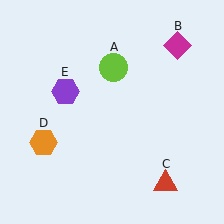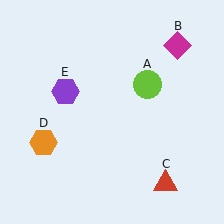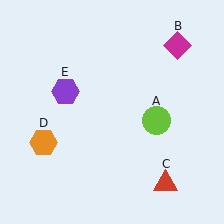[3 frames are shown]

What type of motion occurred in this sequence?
The lime circle (object A) rotated clockwise around the center of the scene.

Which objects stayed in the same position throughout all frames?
Magenta diamond (object B) and red triangle (object C) and orange hexagon (object D) and purple hexagon (object E) remained stationary.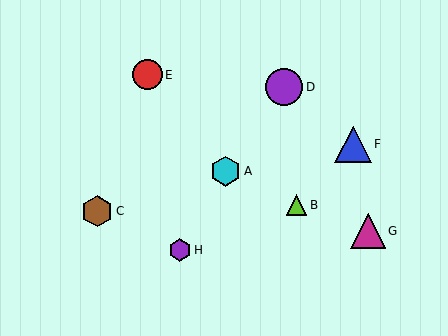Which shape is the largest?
The purple circle (labeled D) is the largest.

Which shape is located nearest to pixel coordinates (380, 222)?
The magenta triangle (labeled G) at (368, 231) is nearest to that location.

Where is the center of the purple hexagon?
The center of the purple hexagon is at (180, 250).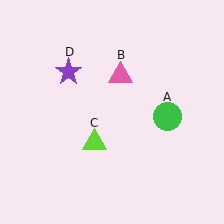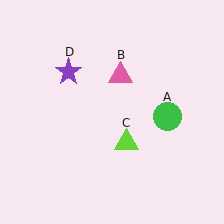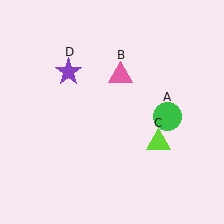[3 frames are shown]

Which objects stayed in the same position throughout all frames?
Green circle (object A) and pink triangle (object B) and purple star (object D) remained stationary.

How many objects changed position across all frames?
1 object changed position: lime triangle (object C).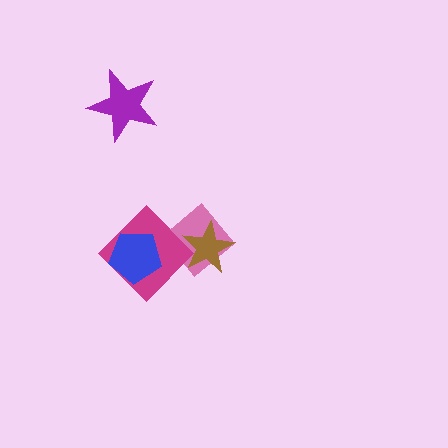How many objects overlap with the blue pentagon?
1 object overlaps with the blue pentagon.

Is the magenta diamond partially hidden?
Yes, it is partially covered by another shape.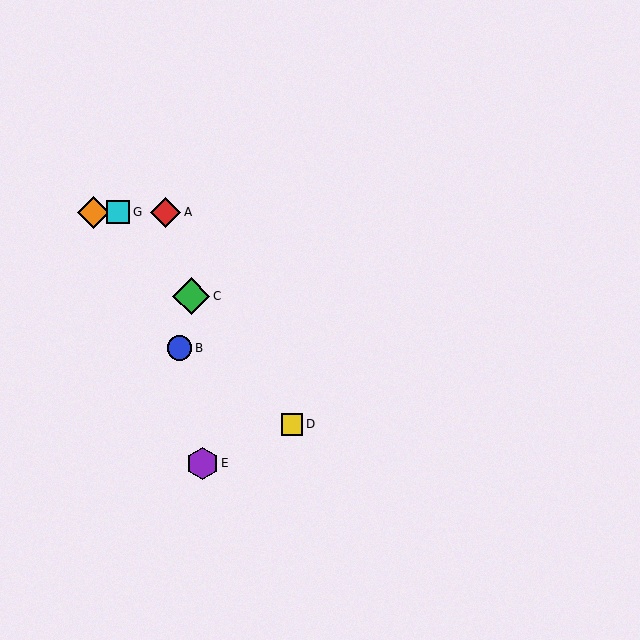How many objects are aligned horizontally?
3 objects (A, F, G) are aligned horizontally.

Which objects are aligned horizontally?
Objects A, F, G are aligned horizontally.